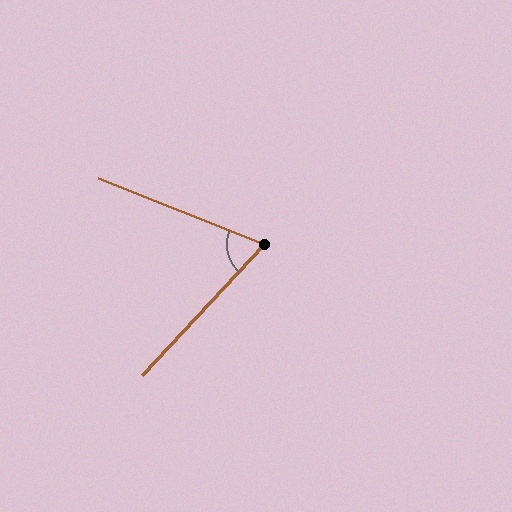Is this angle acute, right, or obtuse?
It is acute.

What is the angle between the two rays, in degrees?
Approximately 68 degrees.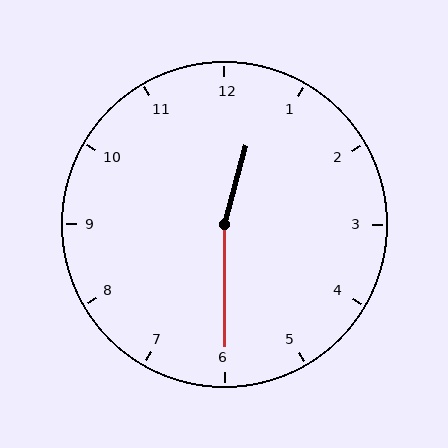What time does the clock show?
12:30.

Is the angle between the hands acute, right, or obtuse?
It is obtuse.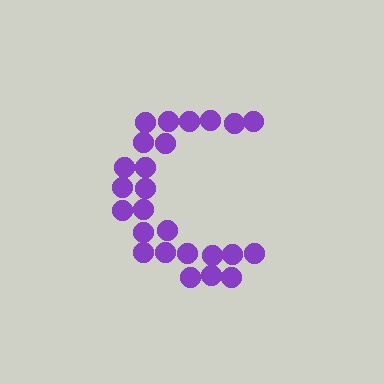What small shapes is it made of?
It is made of small circles.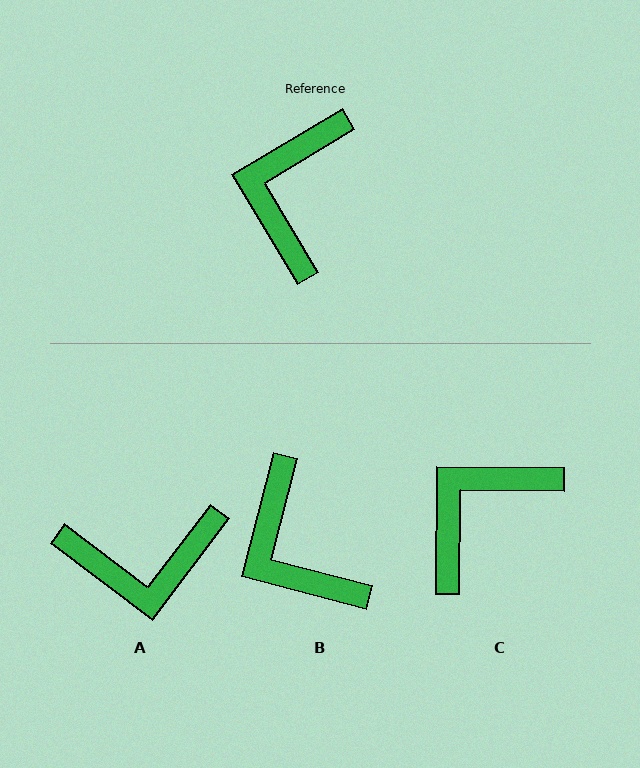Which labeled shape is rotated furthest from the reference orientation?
A, about 112 degrees away.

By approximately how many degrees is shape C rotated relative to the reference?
Approximately 31 degrees clockwise.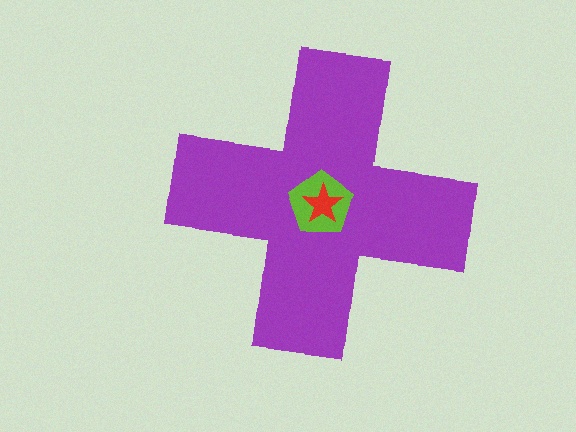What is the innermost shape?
The red star.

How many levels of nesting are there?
3.